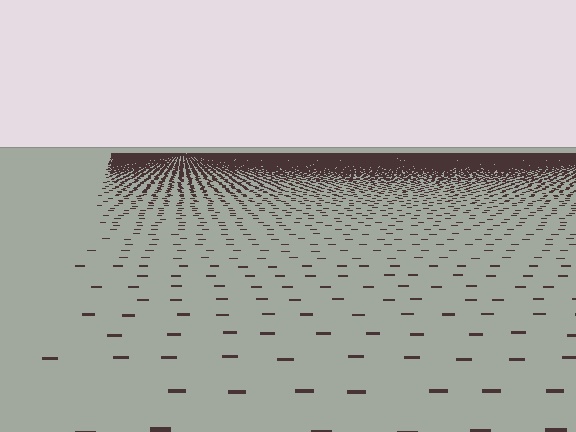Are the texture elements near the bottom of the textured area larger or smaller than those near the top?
Larger. Near the bottom, elements are closer to the viewer and appear at a bigger on-screen size.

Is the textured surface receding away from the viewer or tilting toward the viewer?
The surface is receding away from the viewer. Texture elements get smaller and denser toward the top.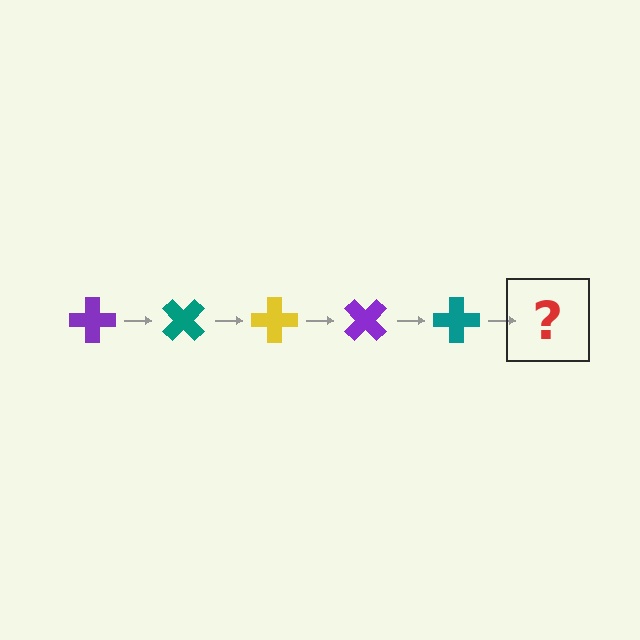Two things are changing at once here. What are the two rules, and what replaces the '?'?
The two rules are that it rotates 45 degrees each step and the color cycles through purple, teal, and yellow. The '?' should be a yellow cross, rotated 225 degrees from the start.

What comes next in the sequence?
The next element should be a yellow cross, rotated 225 degrees from the start.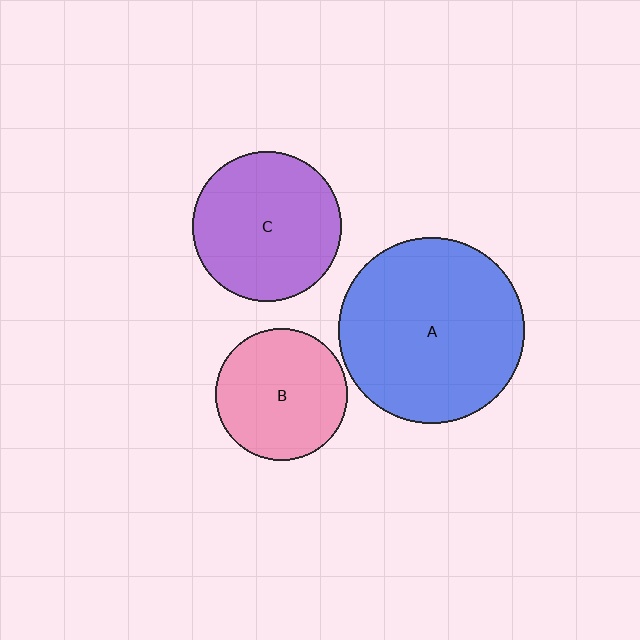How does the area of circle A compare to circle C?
Approximately 1.5 times.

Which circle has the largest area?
Circle A (blue).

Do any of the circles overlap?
No, none of the circles overlap.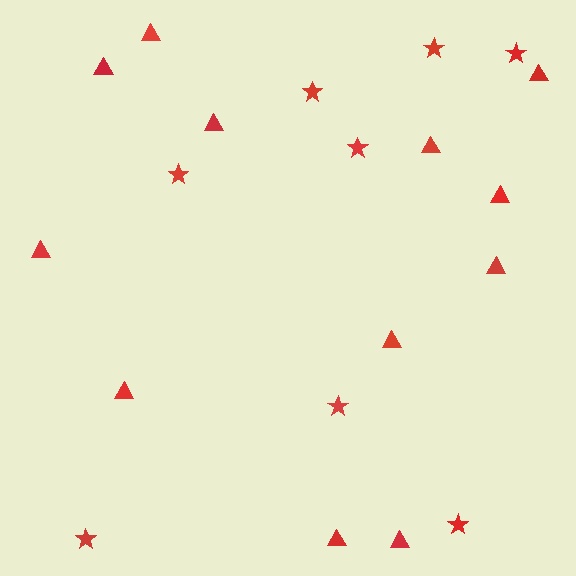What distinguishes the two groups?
There are 2 groups: one group of stars (8) and one group of triangles (12).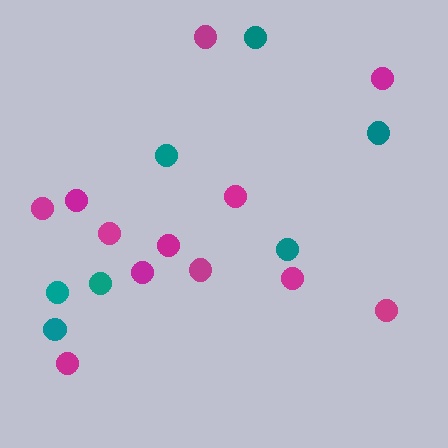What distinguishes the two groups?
There are 2 groups: one group of teal circles (7) and one group of magenta circles (12).